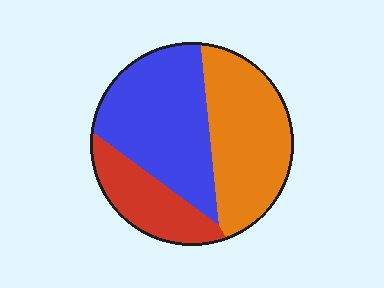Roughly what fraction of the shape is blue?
Blue takes up about two fifths (2/5) of the shape.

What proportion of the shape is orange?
Orange covers 38% of the shape.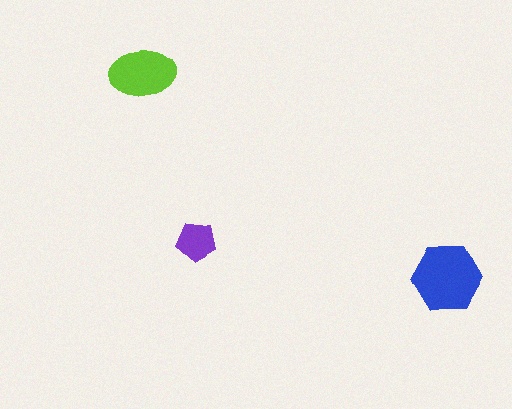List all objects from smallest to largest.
The purple pentagon, the lime ellipse, the blue hexagon.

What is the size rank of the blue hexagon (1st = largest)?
1st.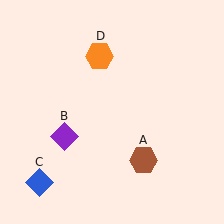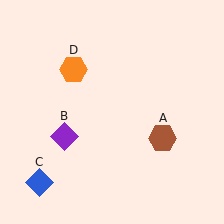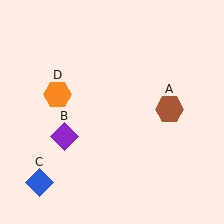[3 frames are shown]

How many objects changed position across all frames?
2 objects changed position: brown hexagon (object A), orange hexagon (object D).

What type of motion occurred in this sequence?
The brown hexagon (object A), orange hexagon (object D) rotated counterclockwise around the center of the scene.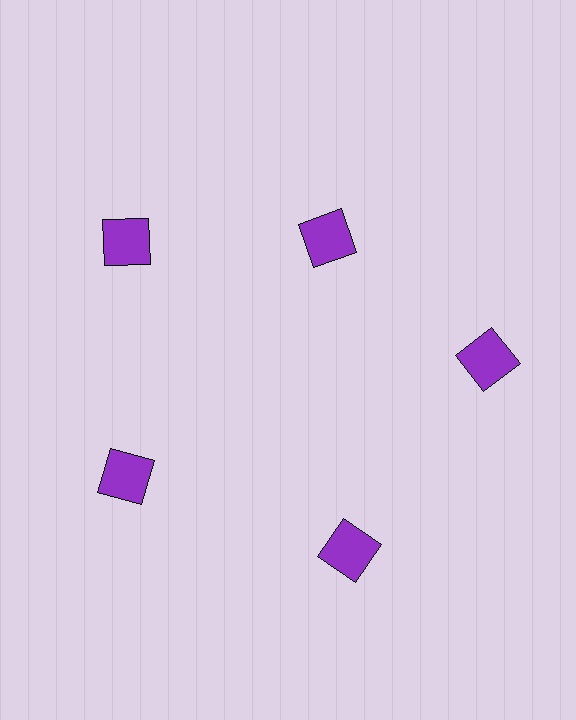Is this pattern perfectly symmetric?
No. The 5 purple squares are arranged in a ring, but one element near the 1 o'clock position is pulled inward toward the center, breaking the 5-fold rotational symmetry.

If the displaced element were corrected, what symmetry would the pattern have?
It would have 5-fold rotational symmetry — the pattern would map onto itself every 72 degrees.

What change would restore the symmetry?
The symmetry would be restored by moving it outward, back onto the ring so that all 5 squares sit at equal angles and equal distance from the center.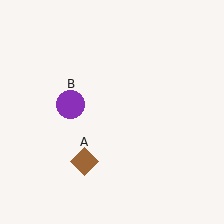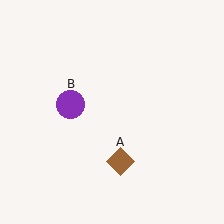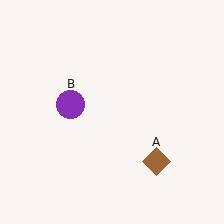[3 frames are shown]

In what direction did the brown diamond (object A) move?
The brown diamond (object A) moved right.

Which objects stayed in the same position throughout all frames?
Purple circle (object B) remained stationary.